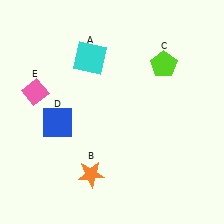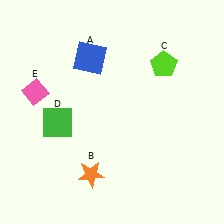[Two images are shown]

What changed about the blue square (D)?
In Image 1, D is blue. In Image 2, it changed to green.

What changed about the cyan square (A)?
In Image 1, A is cyan. In Image 2, it changed to blue.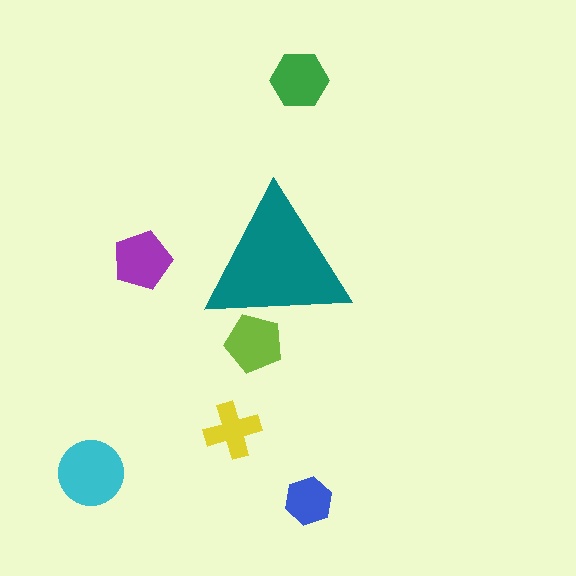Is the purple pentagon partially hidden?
No, the purple pentagon is fully visible.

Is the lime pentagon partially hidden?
Yes, the lime pentagon is partially hidden behind the teal triangle.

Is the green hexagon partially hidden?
No, the green hexagon is fully visible.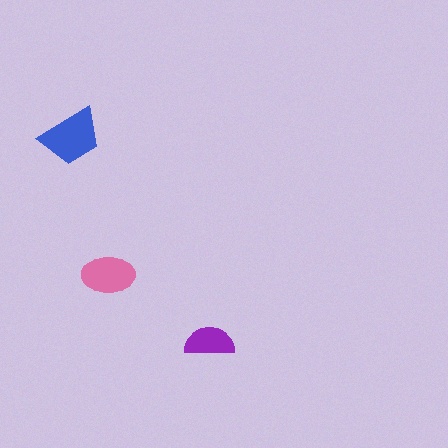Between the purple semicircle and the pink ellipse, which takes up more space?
The pink ellipse.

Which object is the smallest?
The purple semicircle.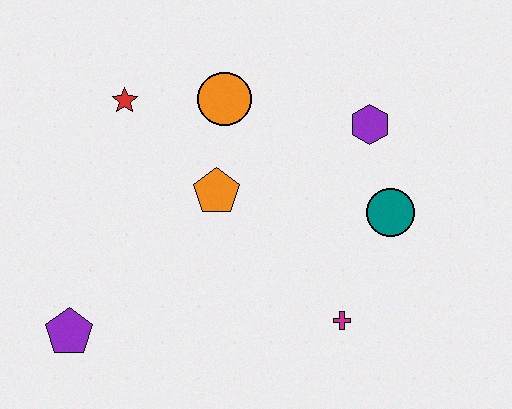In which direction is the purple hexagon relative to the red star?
The purple hexagon is to the right of the red star.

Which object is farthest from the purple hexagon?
The purple pentagon is farthest from the purple hexagon.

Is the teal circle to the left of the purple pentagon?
No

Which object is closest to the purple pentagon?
The orange pentagon is closest to the purple pentagon.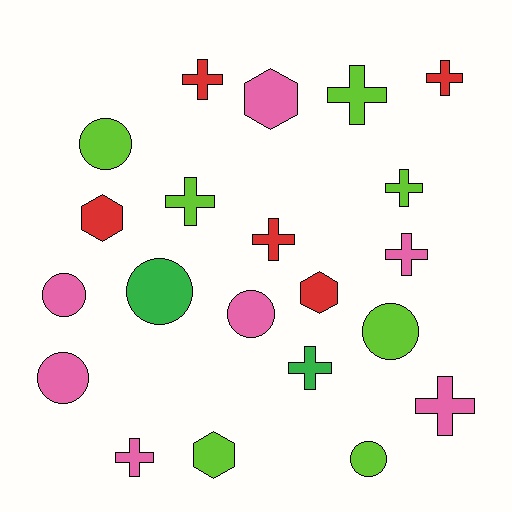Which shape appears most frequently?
Cross, with 10 objects.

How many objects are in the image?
There are 21 objects.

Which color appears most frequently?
Lime, with 7 objects.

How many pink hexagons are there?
There is 1 pink hexagon.